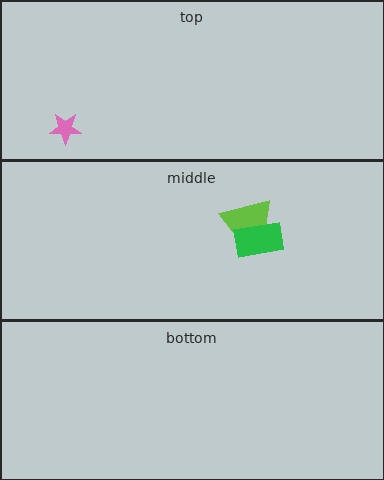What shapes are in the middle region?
The lime trapezoid, the green rectangle.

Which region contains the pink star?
The top region.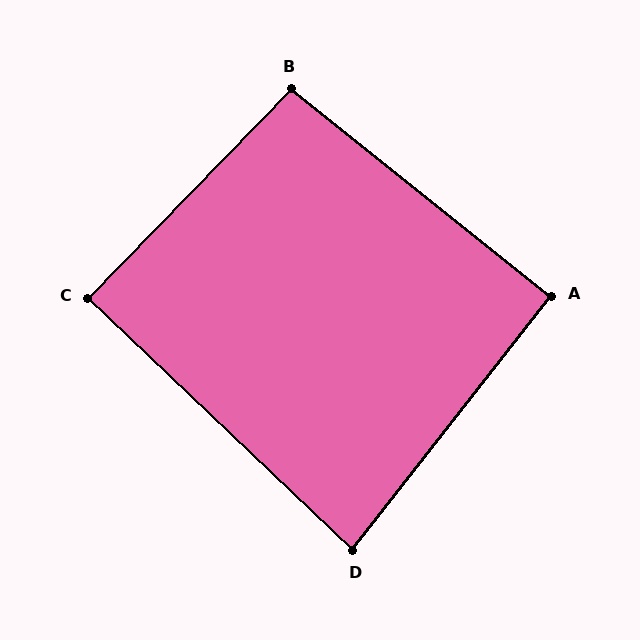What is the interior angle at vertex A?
Approximately 90 degrees (approximately right).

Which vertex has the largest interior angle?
B, at approximately 96 degrees.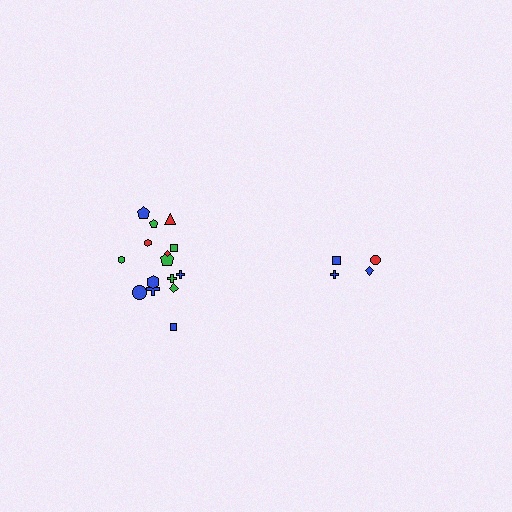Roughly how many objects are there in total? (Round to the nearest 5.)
Roughly 20 objects in total.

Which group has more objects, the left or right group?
The left group.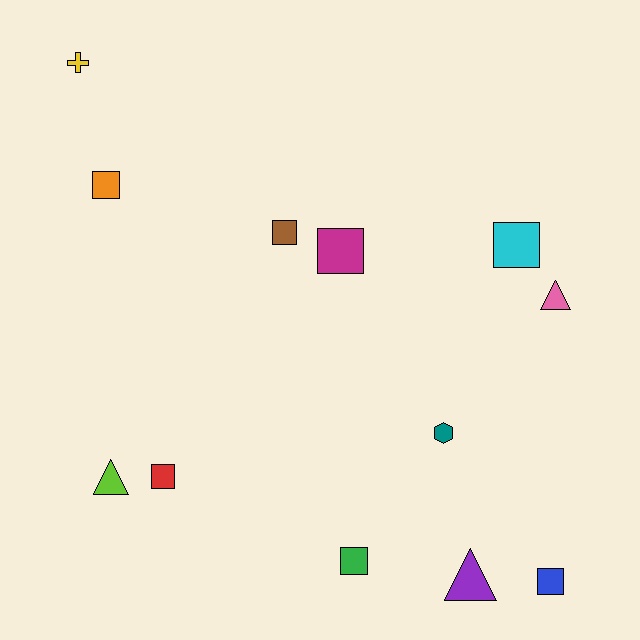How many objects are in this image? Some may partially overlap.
There are 12 objects.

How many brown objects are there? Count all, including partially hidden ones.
There is 1 brown object.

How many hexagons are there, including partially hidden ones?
There is 1 hexagon.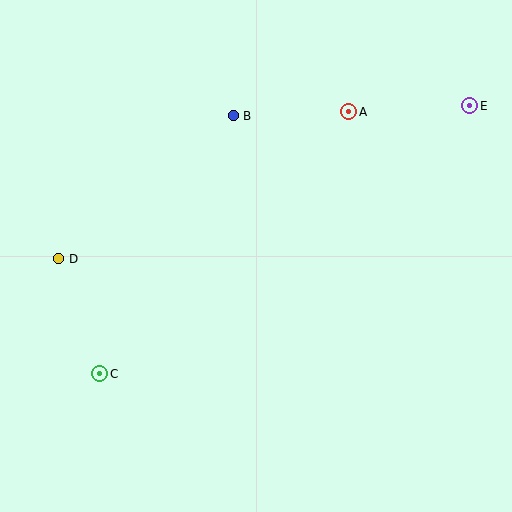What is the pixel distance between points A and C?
The distance between A and C is 361 pixels.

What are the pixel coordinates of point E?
Point E is at (470, 106).